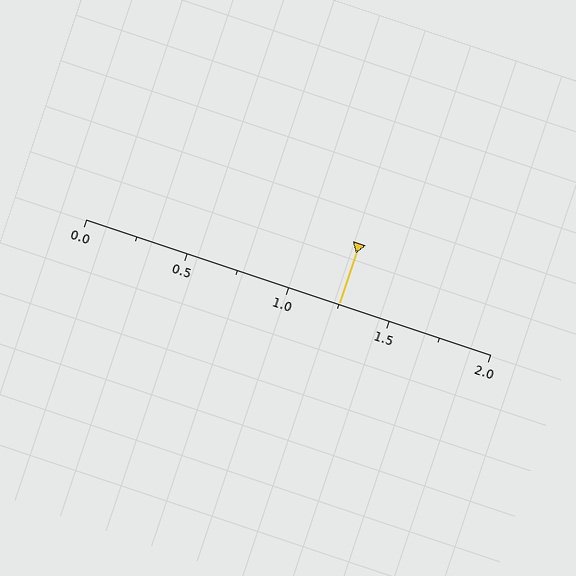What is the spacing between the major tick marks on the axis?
The major ticks are spaced 0.5 apart.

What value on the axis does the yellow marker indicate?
The marker indicates approximately 1.25.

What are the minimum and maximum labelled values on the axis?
The axis runs from 0.0 to 2.0.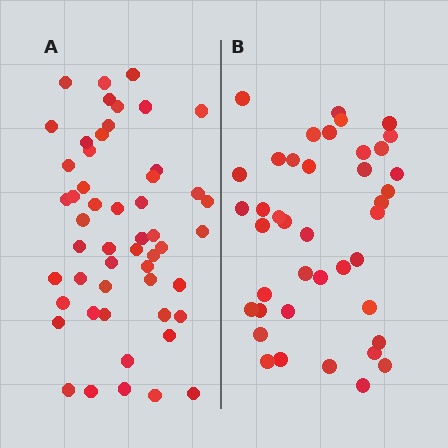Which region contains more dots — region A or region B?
Region A (the left region) has more dots.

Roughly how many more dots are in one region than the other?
Region A has roughly 12 or so more dots than region B.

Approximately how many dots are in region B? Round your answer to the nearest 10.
About 40 dots. (The exact count is 41, which rounds to 40.)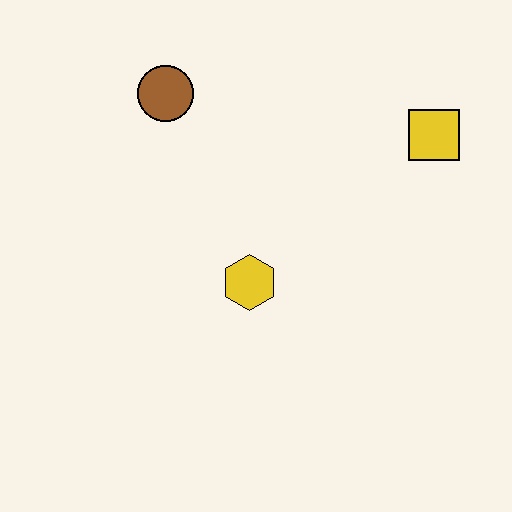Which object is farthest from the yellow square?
The brown circle is farthest from the yellow square.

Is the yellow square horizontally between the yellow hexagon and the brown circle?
No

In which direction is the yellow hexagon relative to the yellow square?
The yellow hexagon is to the left of the yellow square.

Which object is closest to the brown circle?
The yellow hexagon is closest to the brown circle.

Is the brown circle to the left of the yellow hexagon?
Yes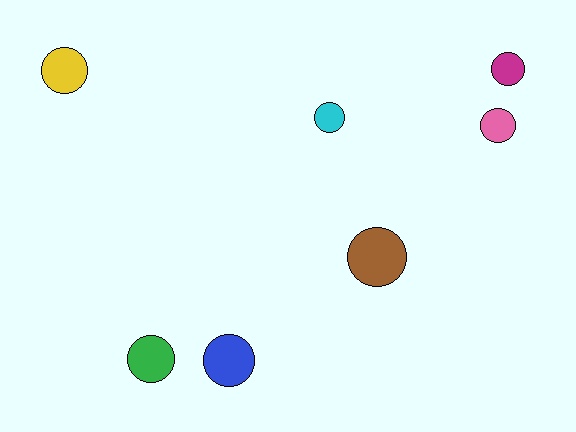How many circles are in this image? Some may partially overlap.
There are 7 circles.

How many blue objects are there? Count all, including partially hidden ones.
There is 1 blue object.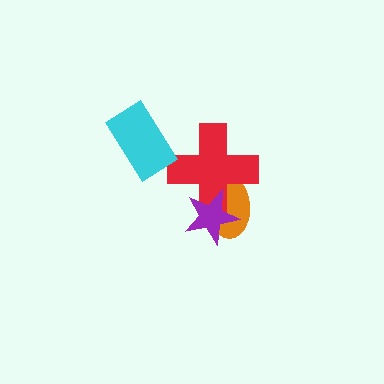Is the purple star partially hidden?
No, no other shape covers it.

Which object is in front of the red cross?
The purple star is in front of the red cross.